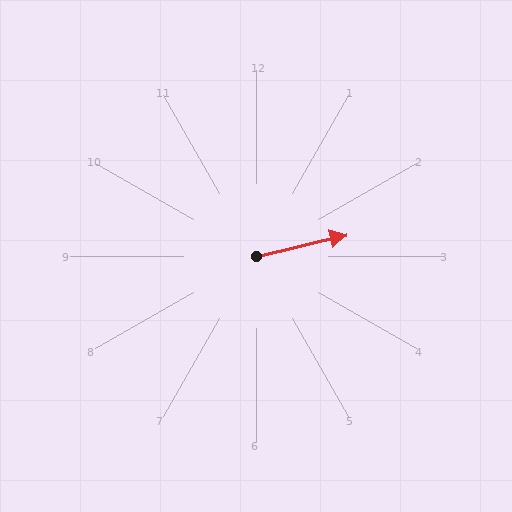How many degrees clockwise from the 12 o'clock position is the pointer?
Approximately 77 degrees.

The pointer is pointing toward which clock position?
Roughly 3 o'clock.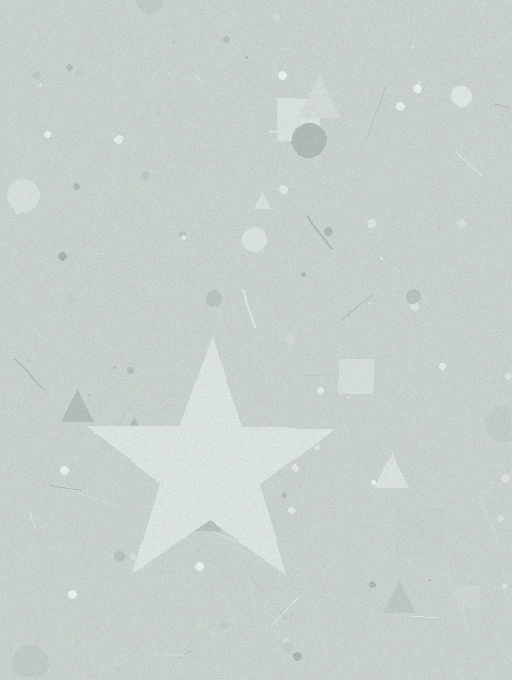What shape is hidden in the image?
A star is hidden in the image.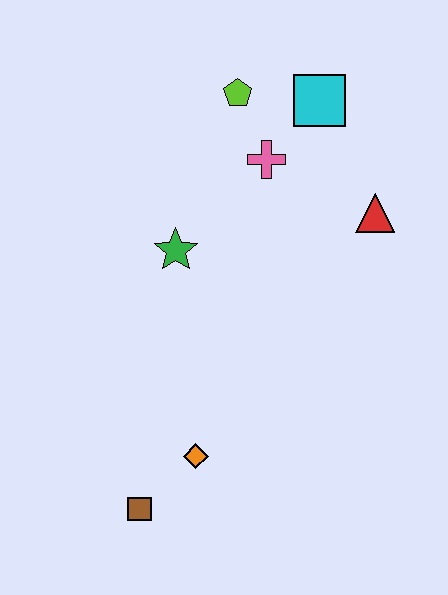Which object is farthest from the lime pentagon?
The brown square is farthest from the lime pentagon.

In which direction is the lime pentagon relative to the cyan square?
The lime pentagon is to the left of the cyan square.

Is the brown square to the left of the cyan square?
Yes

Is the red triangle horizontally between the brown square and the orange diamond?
No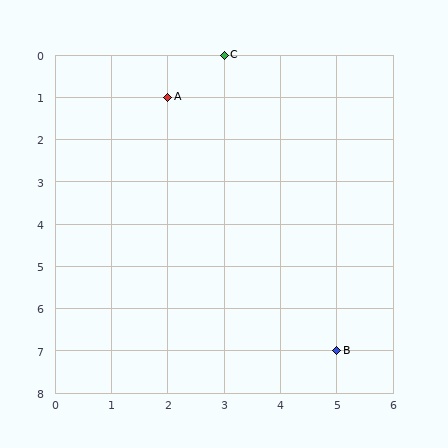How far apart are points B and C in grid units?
Points B and C are 2 columns and 7 rows apart (about 7.3 grid units diagonally).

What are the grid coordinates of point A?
Point A is at grid coordinates (2, 1).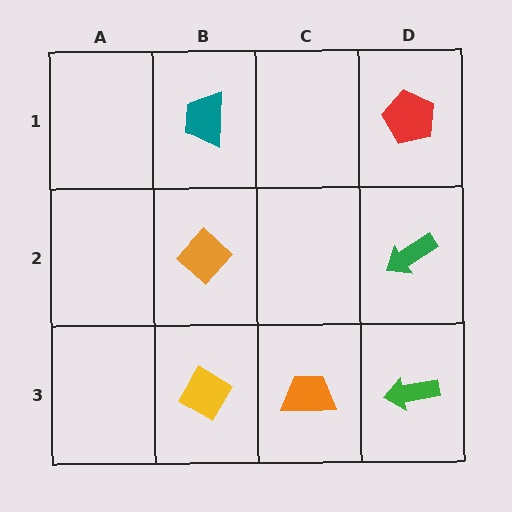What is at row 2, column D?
A green arrow.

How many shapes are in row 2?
2 shapes.